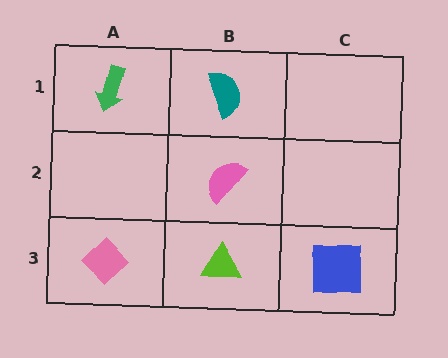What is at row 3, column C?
A blue square.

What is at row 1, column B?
A teal semicircle.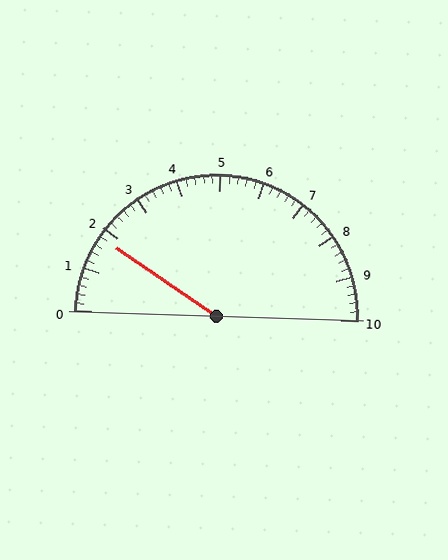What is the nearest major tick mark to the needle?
The nearest major tick mark is 2.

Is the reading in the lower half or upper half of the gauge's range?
The reading is in the lower half of the range (0 to 10).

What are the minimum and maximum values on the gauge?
The gauge ranges from 0 to 10.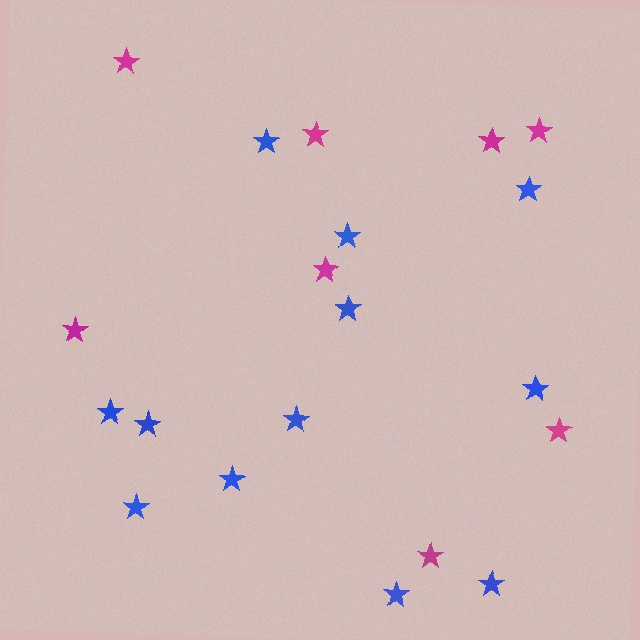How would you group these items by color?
There are 2 groups: one group of magenta stars (8) and one group of blue stars (12).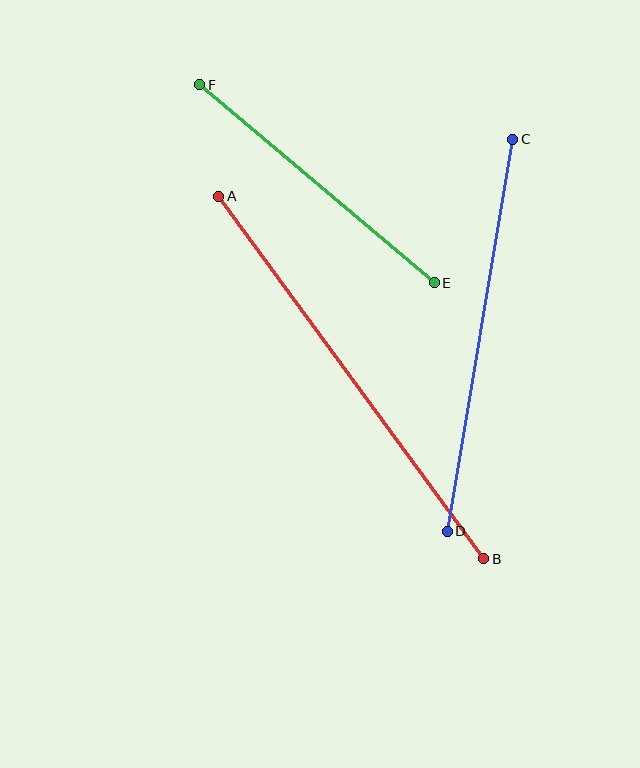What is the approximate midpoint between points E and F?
The midpoint is at approximately (317, 184) pixels.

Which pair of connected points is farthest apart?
Points A and B are farthest apart.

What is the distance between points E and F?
The distance is approximately 307 pixels.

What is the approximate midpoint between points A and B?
The midpoint is at approximately (351, 377) pixels.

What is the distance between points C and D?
The distance is approximately 397 pixels.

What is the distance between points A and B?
The distance is approximately 449 pixels.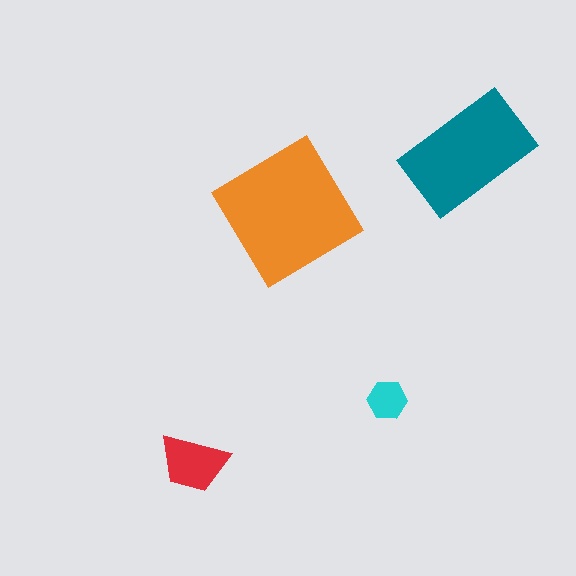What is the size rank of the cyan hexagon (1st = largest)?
4th.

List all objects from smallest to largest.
The cyan hexagon, the red trapezoid, the teal rectangle, the orange diamond.